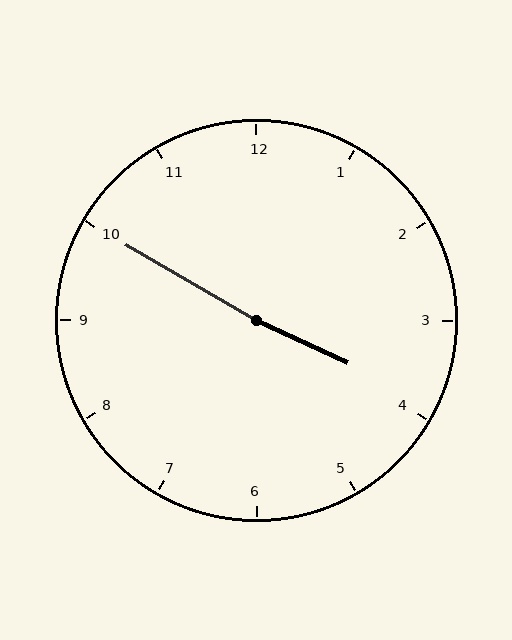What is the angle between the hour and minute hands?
Approximately 175 degrees.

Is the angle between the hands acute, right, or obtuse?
It is obtuse.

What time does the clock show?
3:50.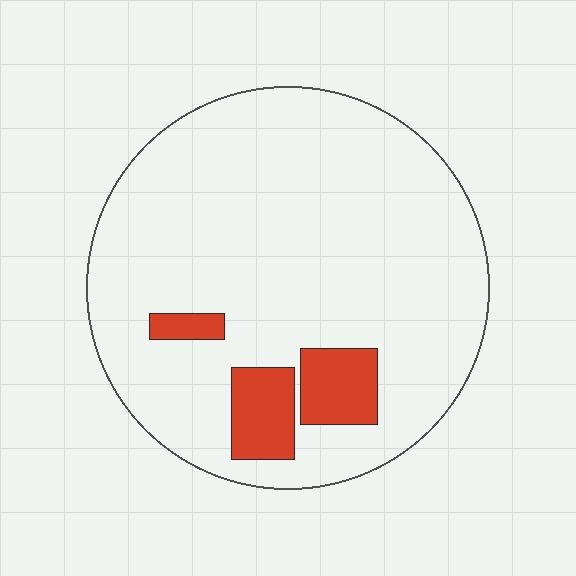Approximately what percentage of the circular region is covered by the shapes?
Approximately 10%.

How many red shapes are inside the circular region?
3.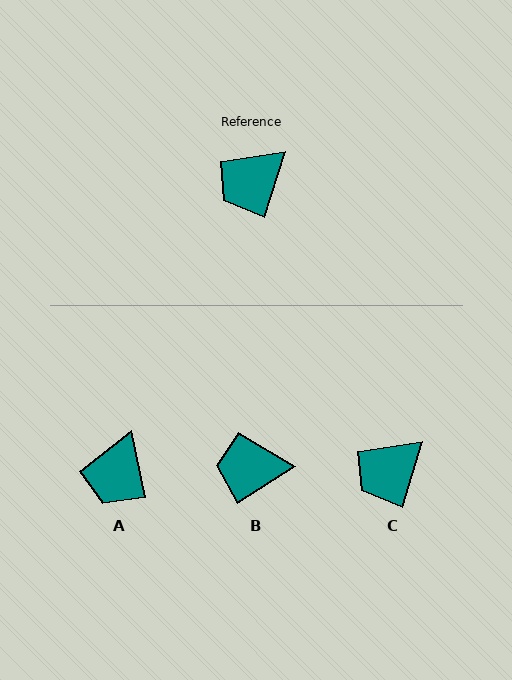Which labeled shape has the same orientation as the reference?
C.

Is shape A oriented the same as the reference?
No, it is off by about 29 degrees.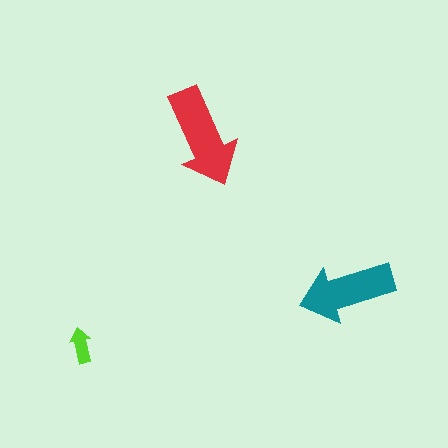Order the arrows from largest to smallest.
the red one, the teal one, the lime one.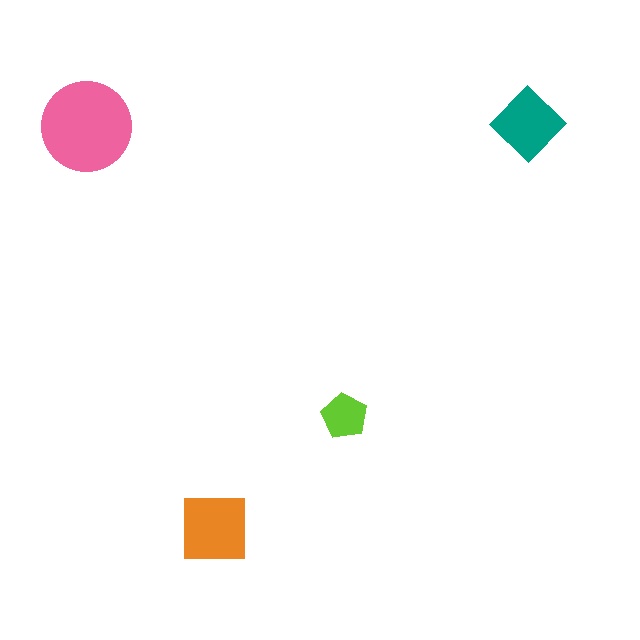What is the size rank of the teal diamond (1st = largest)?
3rd.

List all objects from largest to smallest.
The pink circle, the orange square, the teal diamond, the lime pentagon.